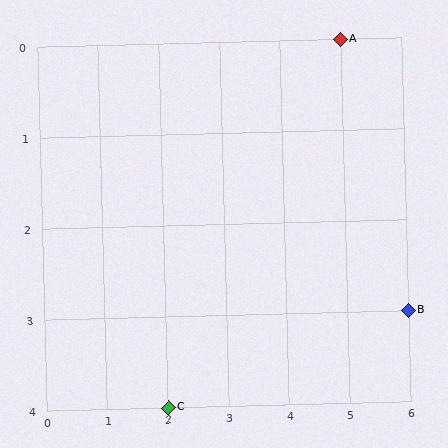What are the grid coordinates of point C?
Point C is at grid coordinates (2, 4).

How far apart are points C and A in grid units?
Points C and A are 3 columns and 4 rows apart (about 5.0 grid units diagonally).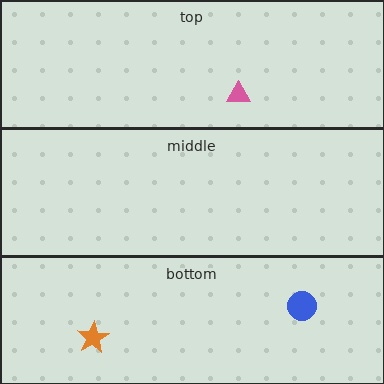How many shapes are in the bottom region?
2.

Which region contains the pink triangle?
The top region.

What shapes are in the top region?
The pink triangle.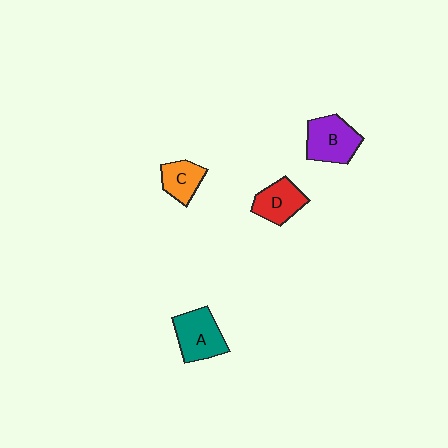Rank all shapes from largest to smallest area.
From largest to smallest: B (purple), A (teal), D (red), C (orange).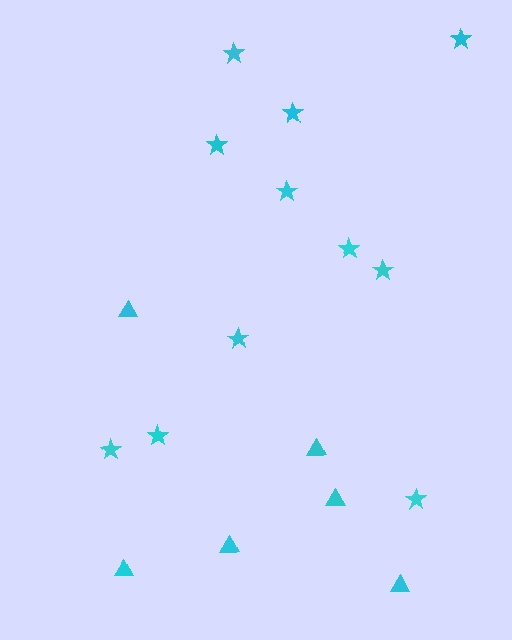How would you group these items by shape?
There are 2 groups: one group of triangles (6) and one group of stars (11).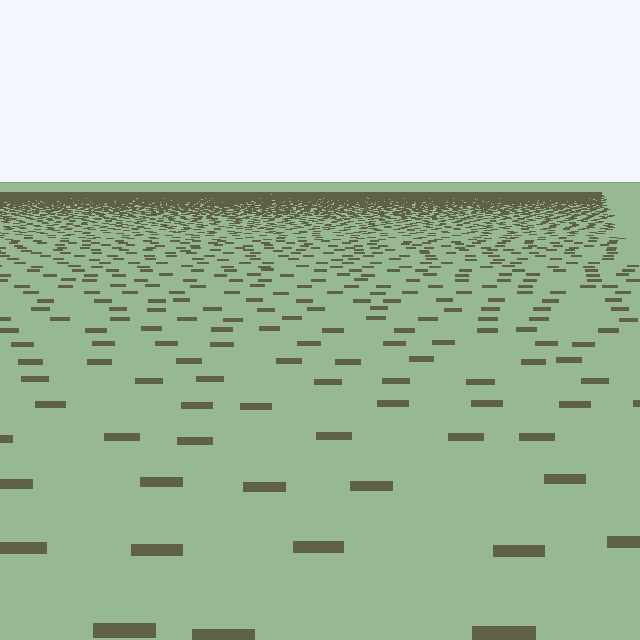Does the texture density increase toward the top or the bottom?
Density increases toward the top.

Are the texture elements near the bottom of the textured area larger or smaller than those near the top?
Larger. Near the bottom, elements are closer to the viewer and appear at a bigger on-screen size.